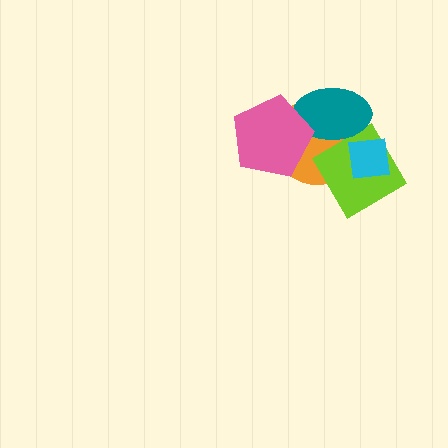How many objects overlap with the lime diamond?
3 objects overlap with the lime diamond.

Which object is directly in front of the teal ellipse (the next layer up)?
The cyan square is directly in front of the teal ellipse.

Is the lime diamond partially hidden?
Yes, it is partially covered by another shape.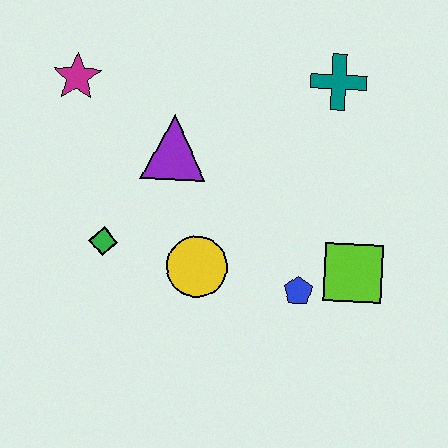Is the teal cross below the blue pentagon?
No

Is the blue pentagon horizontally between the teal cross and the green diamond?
Yes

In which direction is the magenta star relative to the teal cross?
The magenta star is to the left of the teal cross.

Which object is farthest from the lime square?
The magenta star is farthest from the lime square.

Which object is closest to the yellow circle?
The green diamond is closest to the yellow circle.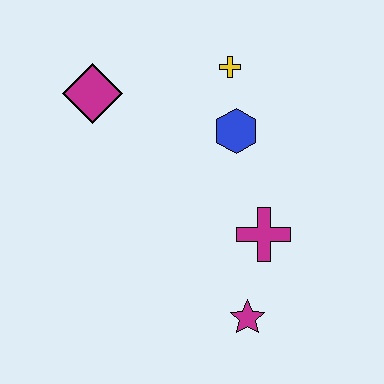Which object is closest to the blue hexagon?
The yellow cross is closest to the blue hexagon.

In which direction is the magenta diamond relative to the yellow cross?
The magenta diamond is to the left of the yellow cross.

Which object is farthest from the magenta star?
The magenta diamond is farthest from the magenta star.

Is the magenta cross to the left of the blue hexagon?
No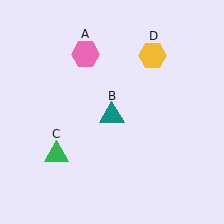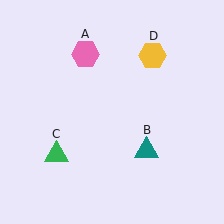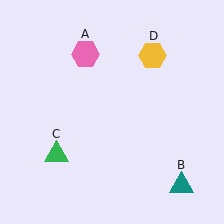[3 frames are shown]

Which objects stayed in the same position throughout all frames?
Pink hexagon (object A) and green triangle (object C) and yellow hexagon (object D) remained stationary.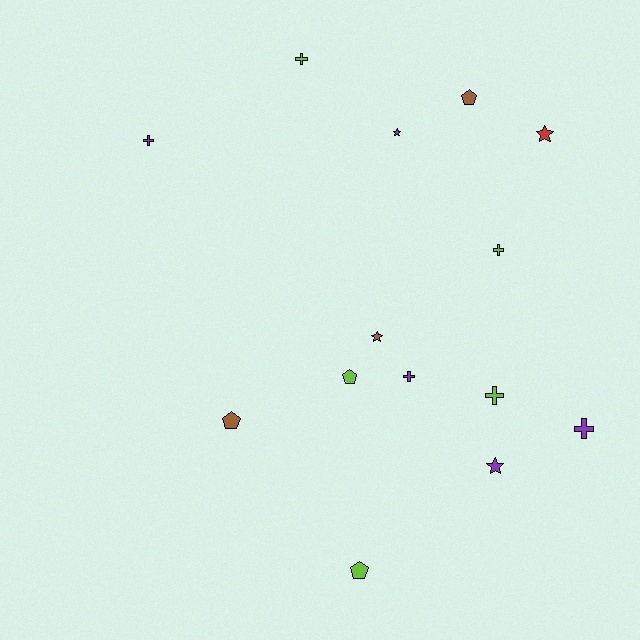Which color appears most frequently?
Purple, with 5 objects.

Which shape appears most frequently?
Cross, with 6 objects.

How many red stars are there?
There is 1 red star.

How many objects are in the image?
There are 14 objects.